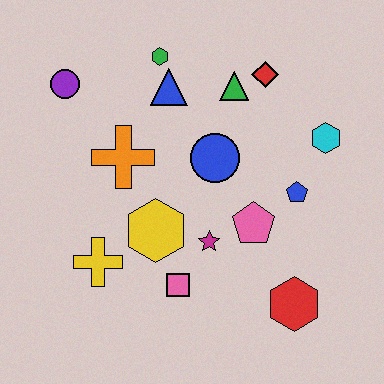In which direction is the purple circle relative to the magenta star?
The purple circle is above the magenta star.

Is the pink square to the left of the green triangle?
Yes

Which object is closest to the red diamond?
The green triangle is closest to the red diamond.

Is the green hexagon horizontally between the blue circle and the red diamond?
No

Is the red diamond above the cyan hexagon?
Yes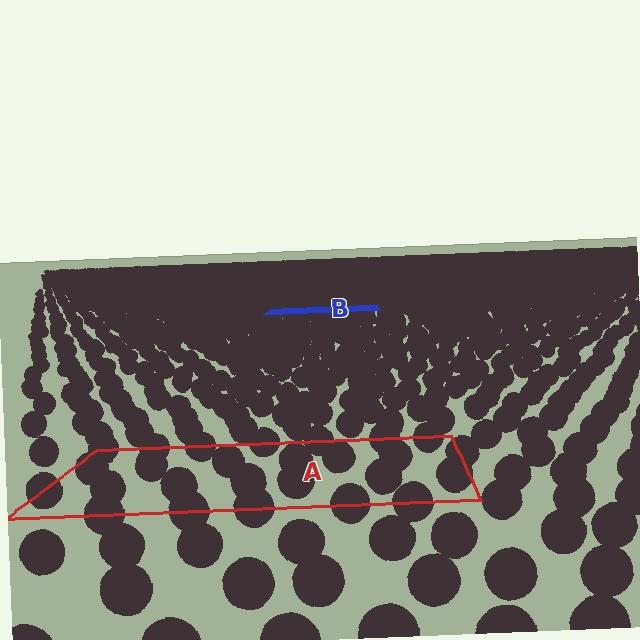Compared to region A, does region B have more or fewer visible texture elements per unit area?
Region B has more texture elements per unit area — they are packed more densely because it is farther away.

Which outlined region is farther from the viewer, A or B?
Region B is farther from the viewer — the texture elements inside it appear smaller and more densely packed.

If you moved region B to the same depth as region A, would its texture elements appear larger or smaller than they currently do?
They would appear larger. At a closer depth, the same texture elements are projected at a bigger on-screen size.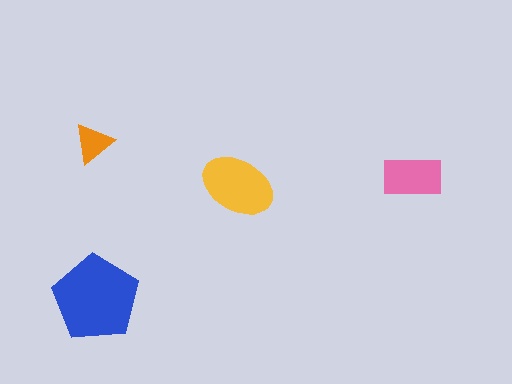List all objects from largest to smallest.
The blue pentagon, the yellow ellipse, the pink rectangle, the orange triangle.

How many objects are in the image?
There are 4 objects in the image.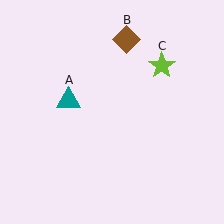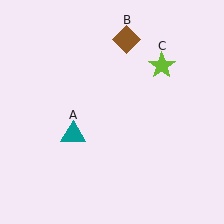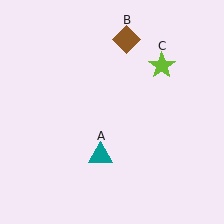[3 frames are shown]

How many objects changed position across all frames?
1 object changed position: teal triangle (object A).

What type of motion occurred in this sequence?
The teal triangle (object A) rotated counterclockwise around the center of the scene.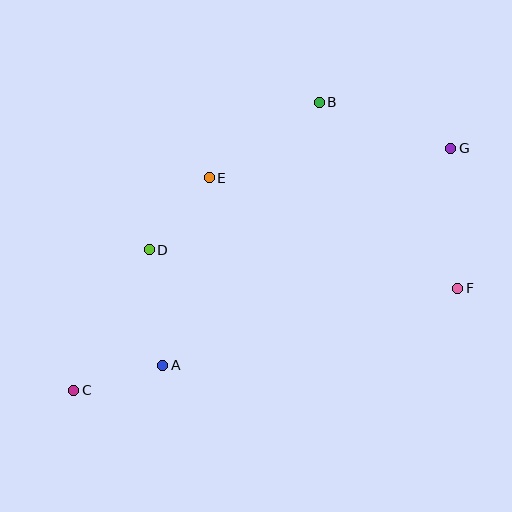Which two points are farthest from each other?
Points C and G are farthest from each other.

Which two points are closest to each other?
Points A and C are closest to each other.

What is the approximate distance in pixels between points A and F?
The distance between A and F is approximately 305 pixels.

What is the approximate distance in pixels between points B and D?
The distance between B and D is approximately 225 pixels.